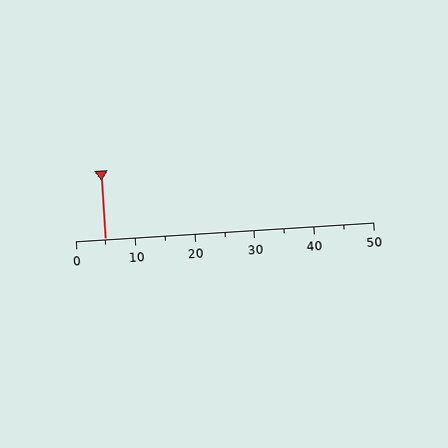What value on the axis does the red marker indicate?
The marker indicates approximately 5.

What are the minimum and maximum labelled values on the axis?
The axis runs from 0 to 50.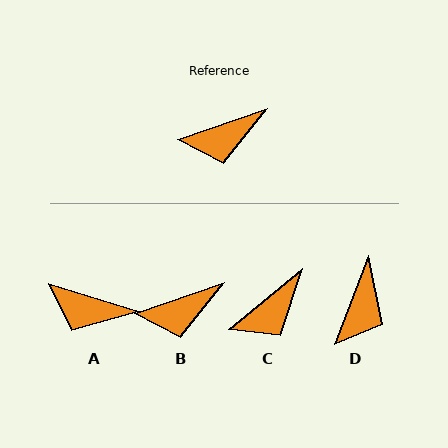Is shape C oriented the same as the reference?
No, it is off by about 20 degrees.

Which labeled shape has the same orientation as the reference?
B.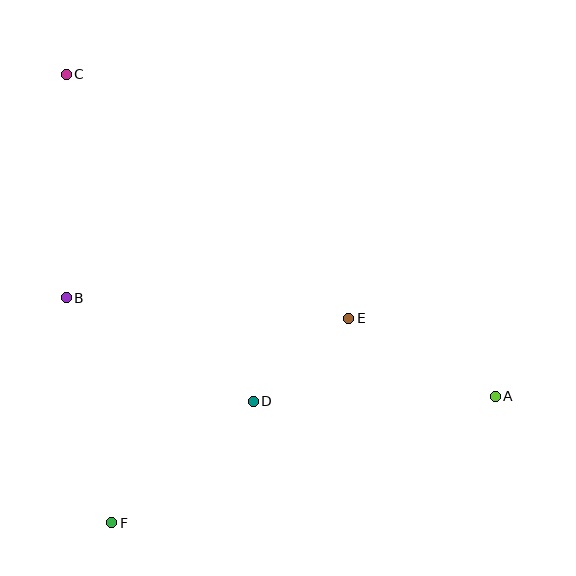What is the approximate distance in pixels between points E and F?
The distance between E and F is approximately 313 pixels.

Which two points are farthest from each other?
Points A and C are farthest from each other.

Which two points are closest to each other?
Points D and E are closest to each other.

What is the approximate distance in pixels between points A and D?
The distance between A and D is approximately 242 pixels.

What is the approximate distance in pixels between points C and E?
The distance between C and E is approximately 373 pixels.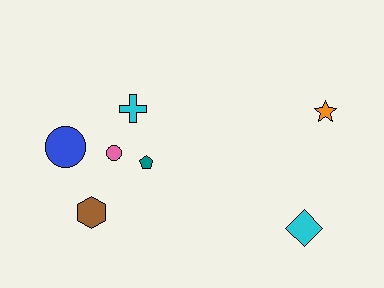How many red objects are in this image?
There are no red objects.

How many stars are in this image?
There is 1 star.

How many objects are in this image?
There are 7 objects.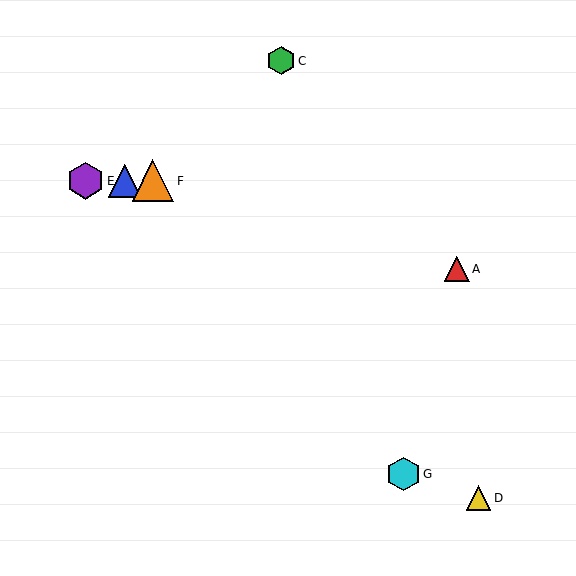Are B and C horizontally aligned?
No, B is at y≈181 and C is at y≈61.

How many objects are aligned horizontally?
3 objects (B, E, F) are aligned horizontally.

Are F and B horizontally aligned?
Yes, both are at y≈181.